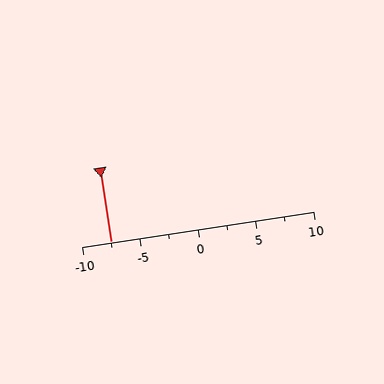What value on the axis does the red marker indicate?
The marker indicates approximately -7.5.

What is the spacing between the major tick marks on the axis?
The major ticks are spaced 5 apart.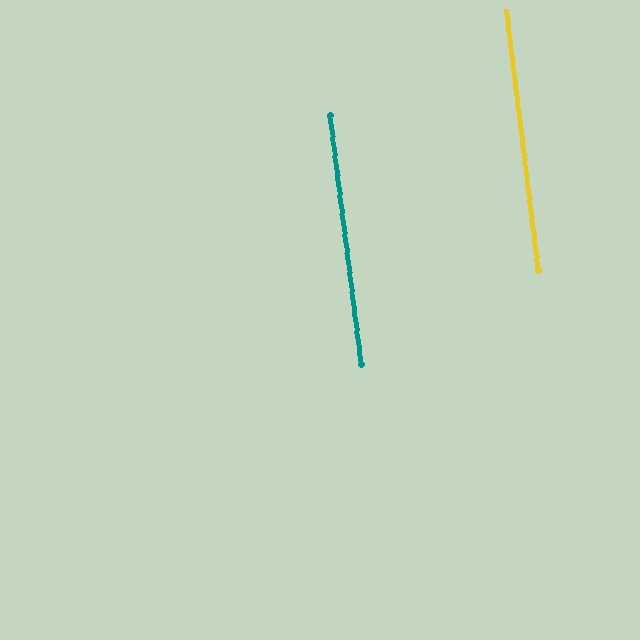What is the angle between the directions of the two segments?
Approximately 0 degrees.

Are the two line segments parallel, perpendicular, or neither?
Parallel — their directions differ by only 0.3°.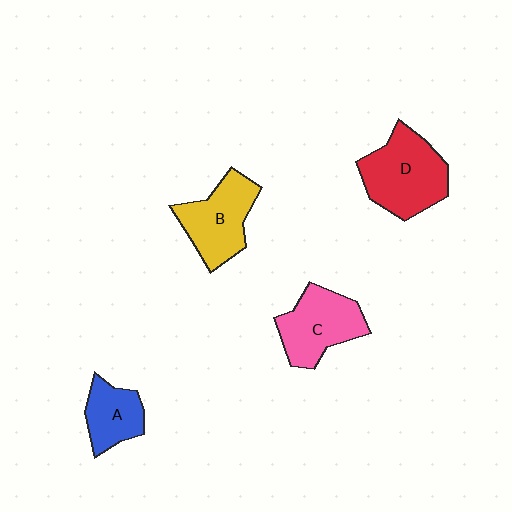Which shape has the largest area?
Shape D (red).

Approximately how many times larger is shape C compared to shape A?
Approximately 1.5 times.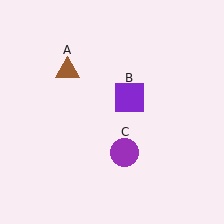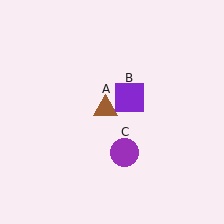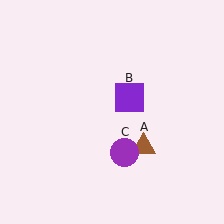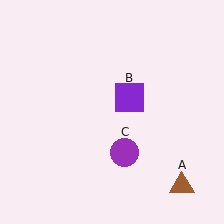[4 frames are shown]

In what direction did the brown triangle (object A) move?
The brown triangle (object A) moved down and to the right.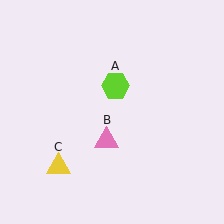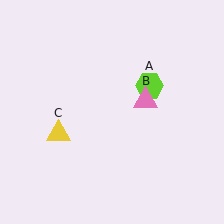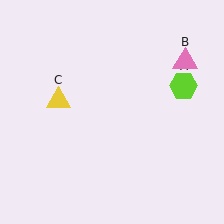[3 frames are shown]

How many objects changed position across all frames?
3 objects changed position: lime hexagon (object A), pink triangle (object B), yellow triangle (object C).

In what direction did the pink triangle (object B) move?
The pink triangle (object B) moved up and to the right.